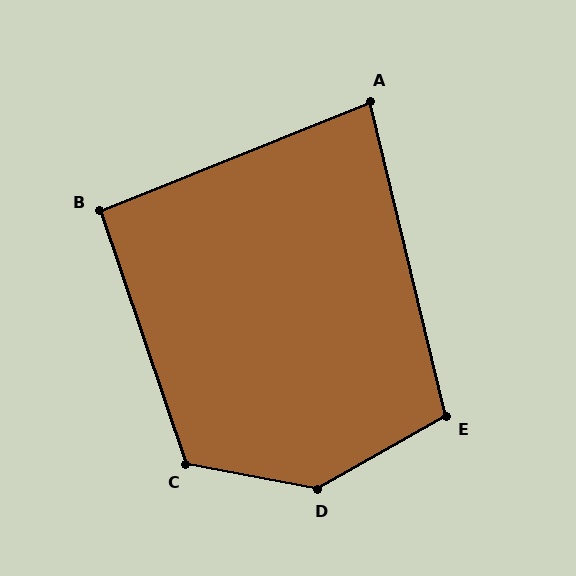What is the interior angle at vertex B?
Approximately 93 degrees (approximately right).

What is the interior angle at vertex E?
Approximately 106 degrees (obtuse).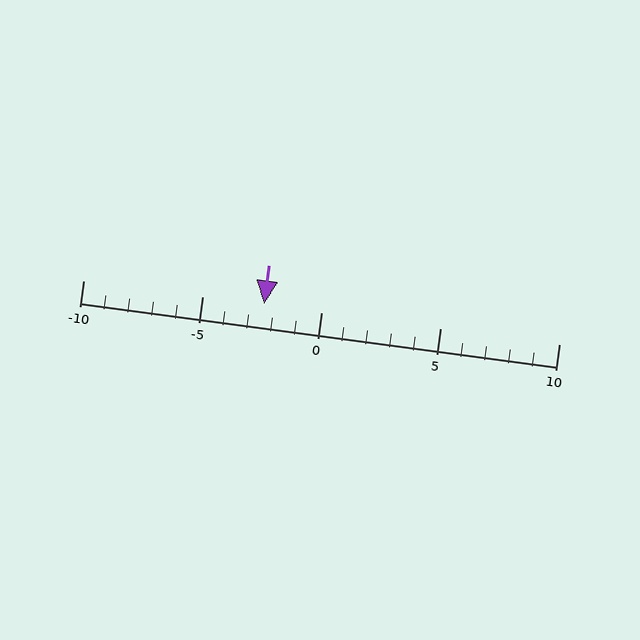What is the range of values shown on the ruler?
The ruler shows values from -10 to 10.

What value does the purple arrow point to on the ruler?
The purple arrow points to approximately -2.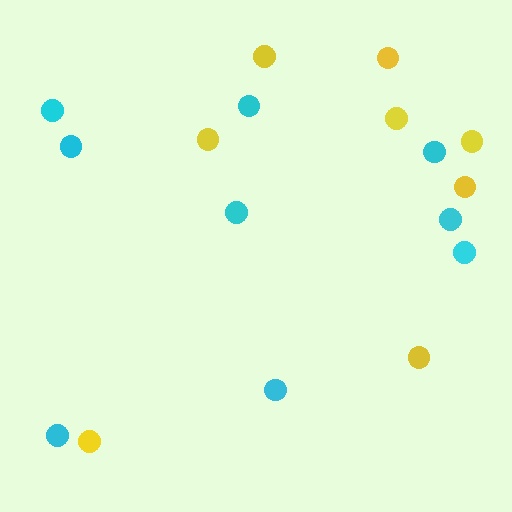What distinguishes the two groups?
There are 2 groups: one group of yellow circles (8) and one group of cyan circles (9).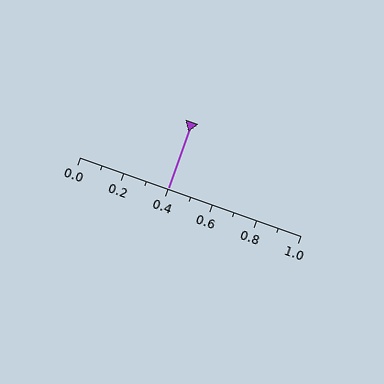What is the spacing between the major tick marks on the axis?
The major ticks are spaced 0.2 apart.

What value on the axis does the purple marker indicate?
The marker indicates approximately 0.4.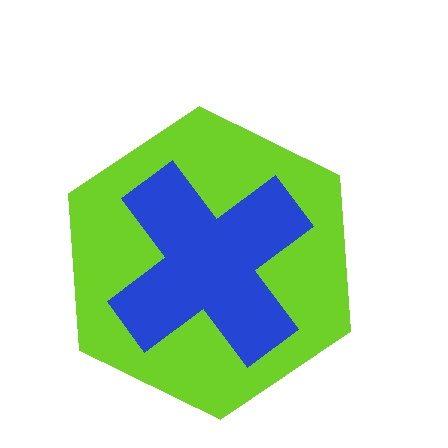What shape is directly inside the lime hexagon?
The blue cross.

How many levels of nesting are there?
2.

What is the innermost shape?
The blue cross.